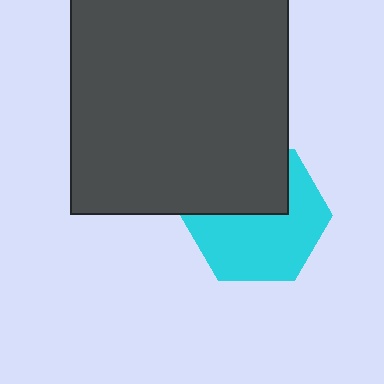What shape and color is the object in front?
The object in front is a dark gray square.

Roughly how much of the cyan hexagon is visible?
About half of it is visible (roughly 61%).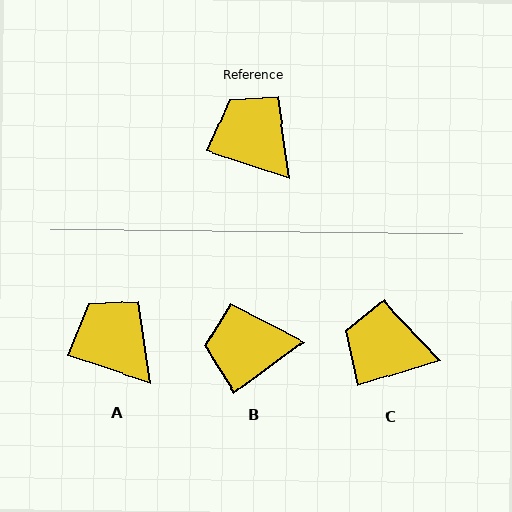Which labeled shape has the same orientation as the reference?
A.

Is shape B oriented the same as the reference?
No, it is off by about 54 degrees.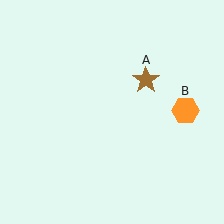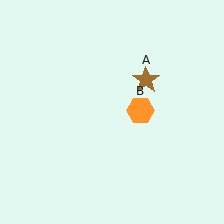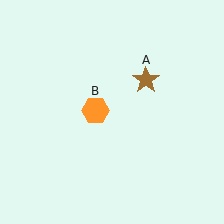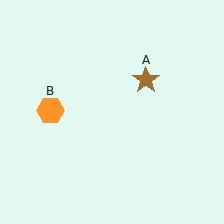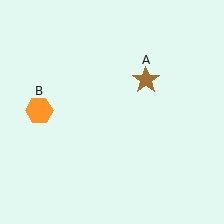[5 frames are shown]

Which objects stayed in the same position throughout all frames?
Brown star (object A) remained stationary.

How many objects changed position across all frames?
1 object changed position: orange hexagon (object B).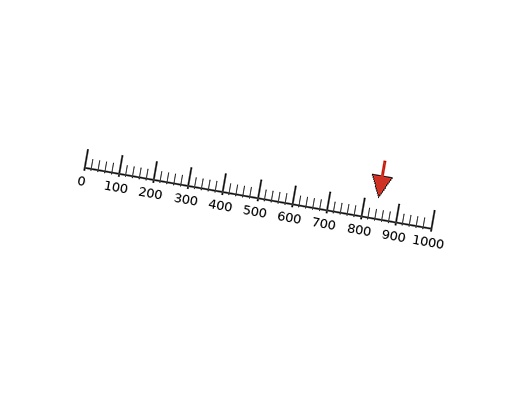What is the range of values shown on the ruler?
The ruler shows values from 0 to 1000.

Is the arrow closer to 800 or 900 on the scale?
The arrow is closer to 800.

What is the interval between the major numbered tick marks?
The major tick marks are spaced 100 units apart.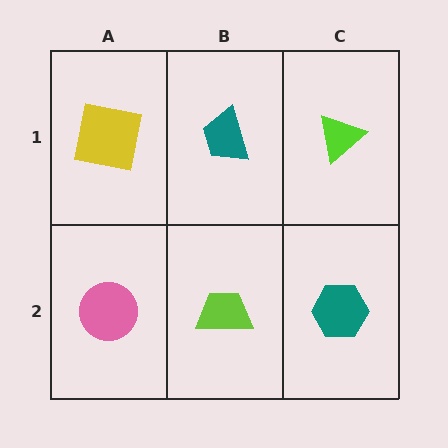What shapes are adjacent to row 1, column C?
A teal hexagon (row 2, column C), a teal trapezoid (row 1, column B).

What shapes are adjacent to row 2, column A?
A yellow square (row 1, column A), a lime trapezoid (row 2, column B).